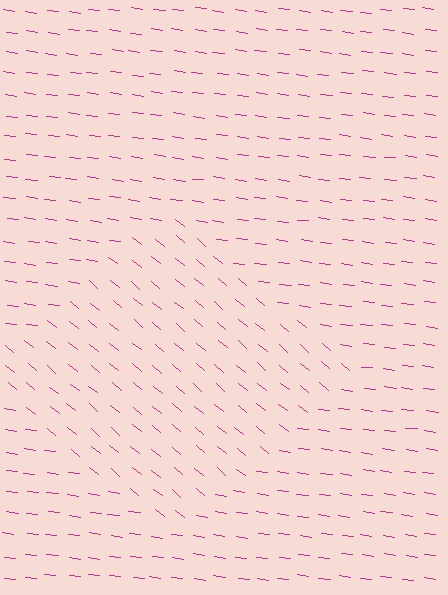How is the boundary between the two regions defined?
The boundary is defined purely by a change in line orientation (approximately 32 degrees difference). All lines are the same color and thickness.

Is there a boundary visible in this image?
Yes, there is a texture boundary formed by a change in line orientation.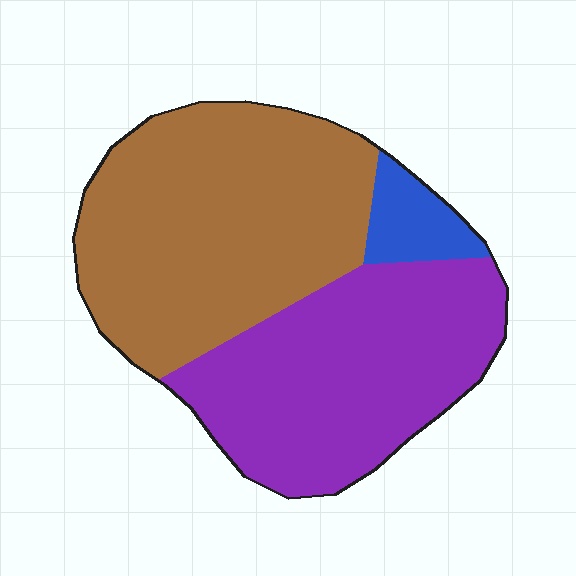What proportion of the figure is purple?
Purple takes up about two fifths (2/5) of the figure.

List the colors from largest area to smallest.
From largest to smallest: brown, purple, blue.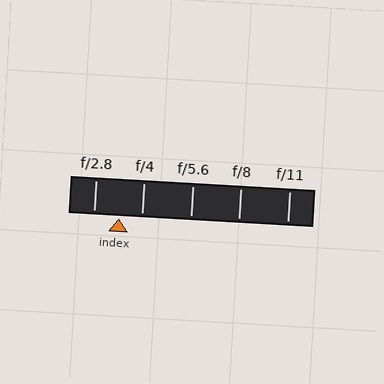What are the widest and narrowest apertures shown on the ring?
The widest aperture shown is f/2.8 and the narrowest is f/11.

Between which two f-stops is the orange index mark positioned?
The index mark is between f/2.8 and f/4.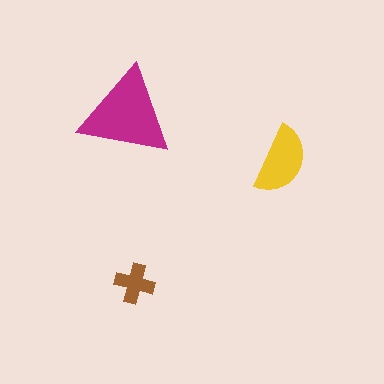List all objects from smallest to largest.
The brown cross, the yellow semicircle, the magenta triangle.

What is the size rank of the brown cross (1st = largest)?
3rd.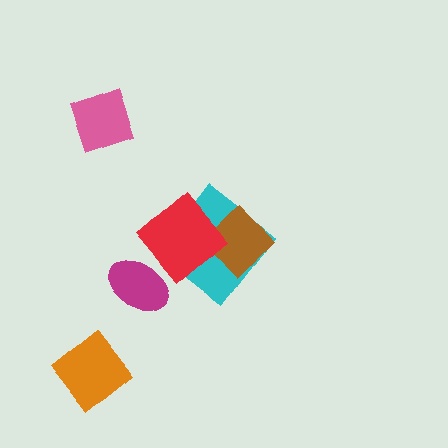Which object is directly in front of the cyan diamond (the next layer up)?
The brown diamond is directly in front of the cyan diamond.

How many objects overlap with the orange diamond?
0 objects overlap with the orange diamond.